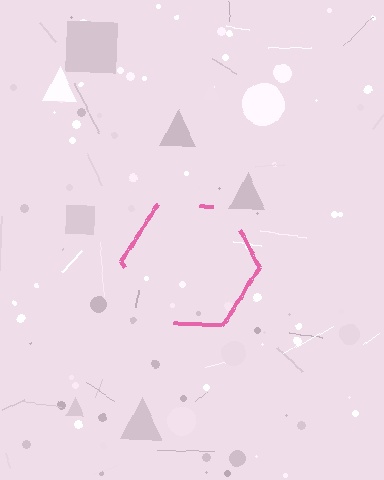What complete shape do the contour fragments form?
The contour fragments form a hexagon.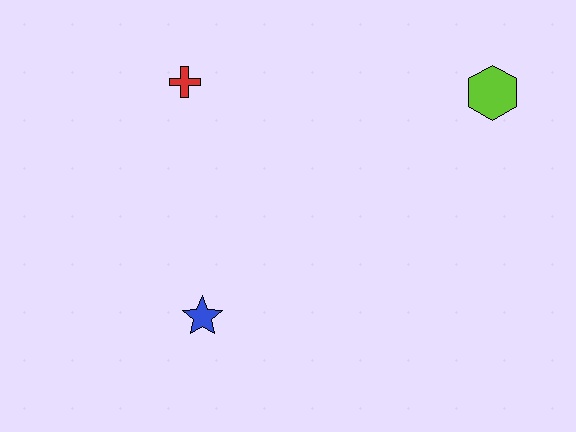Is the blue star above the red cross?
No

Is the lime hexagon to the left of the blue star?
No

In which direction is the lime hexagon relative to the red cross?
The lime hexagon is to the right of the red cross.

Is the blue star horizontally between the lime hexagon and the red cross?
Yes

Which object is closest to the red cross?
The blue star is closest to the red cross.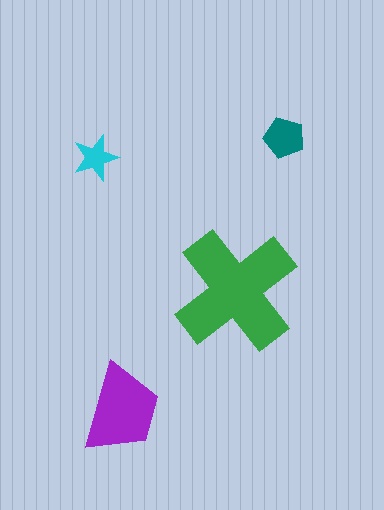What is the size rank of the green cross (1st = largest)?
1st.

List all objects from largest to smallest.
The green cross, the purple trapezoid, the teal pentagon, the cyan star.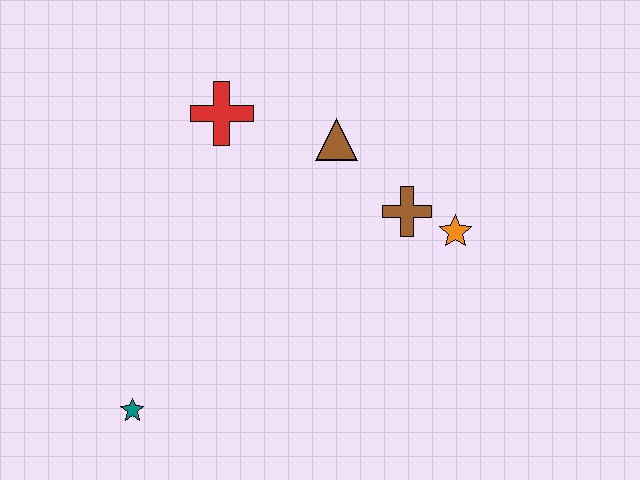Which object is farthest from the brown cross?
The teal star is farthest from the brown cross.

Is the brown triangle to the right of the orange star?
No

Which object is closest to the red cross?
The brown triangle is closest to the red cross.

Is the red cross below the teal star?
No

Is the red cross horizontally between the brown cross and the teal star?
Yes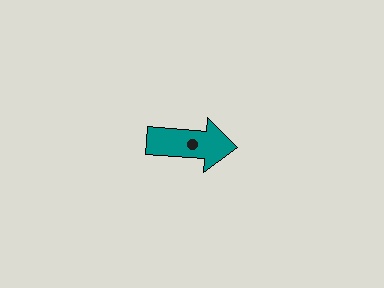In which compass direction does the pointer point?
East.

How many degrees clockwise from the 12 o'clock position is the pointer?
Approximately 94 degrees.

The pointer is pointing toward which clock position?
Roughly 3 o'clock.